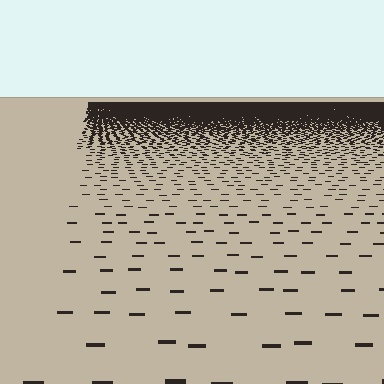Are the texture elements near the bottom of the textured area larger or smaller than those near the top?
Larger. Near the bottom, elements are closer to the viewer and appear at a bigger on-screen size.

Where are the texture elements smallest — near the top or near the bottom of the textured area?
Near the top.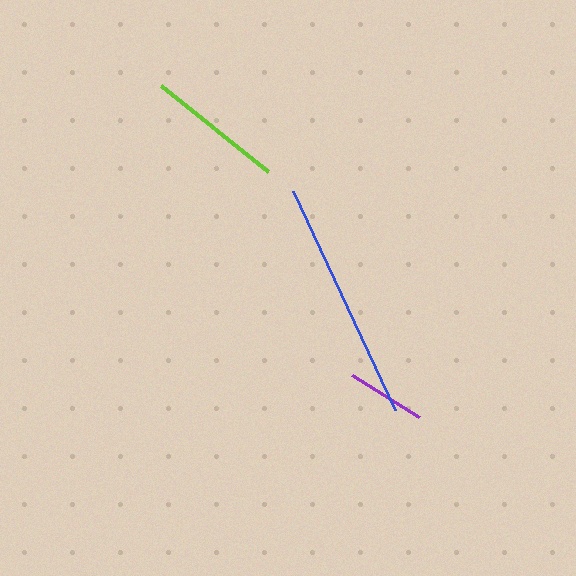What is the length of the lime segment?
The lime segment is approximately 137 pixels long.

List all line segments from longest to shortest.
From longest to shortest: blue, lime, purple.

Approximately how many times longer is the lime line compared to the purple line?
The lime line is approximately 1.7 times the length of the purple line.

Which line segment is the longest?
The blue line is the longest at approximately 241 pixels.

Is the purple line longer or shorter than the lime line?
The lime line is longer than the purple line.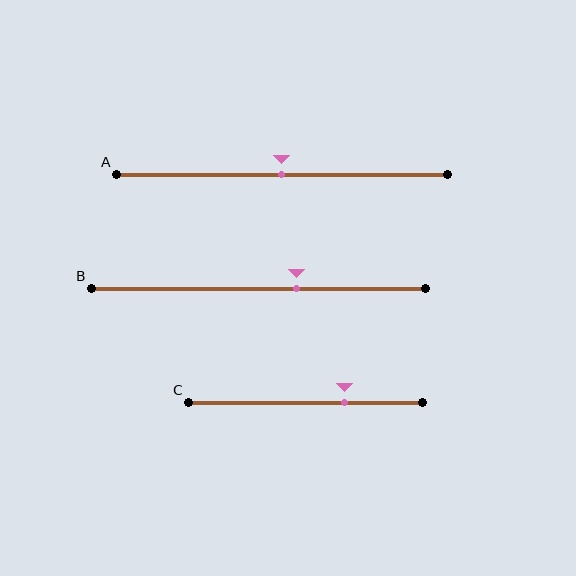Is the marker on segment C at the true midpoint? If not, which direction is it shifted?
No, the marker on segment C is shifted to the right by about 17% of the segment length.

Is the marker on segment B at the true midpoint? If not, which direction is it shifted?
No, the marker on segment B is shifted to the right by about 11% of the segment length.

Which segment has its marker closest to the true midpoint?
Segment A has its marker closest to the true midpoint.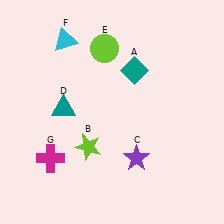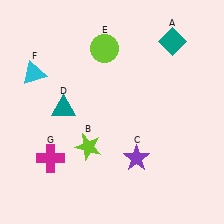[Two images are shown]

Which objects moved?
The objects that moved are: the teal diamond (A), the cyan triangle (F).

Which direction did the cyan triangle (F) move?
The cyan triangle (F) moved down.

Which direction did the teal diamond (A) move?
The teal diamond (A) moved right.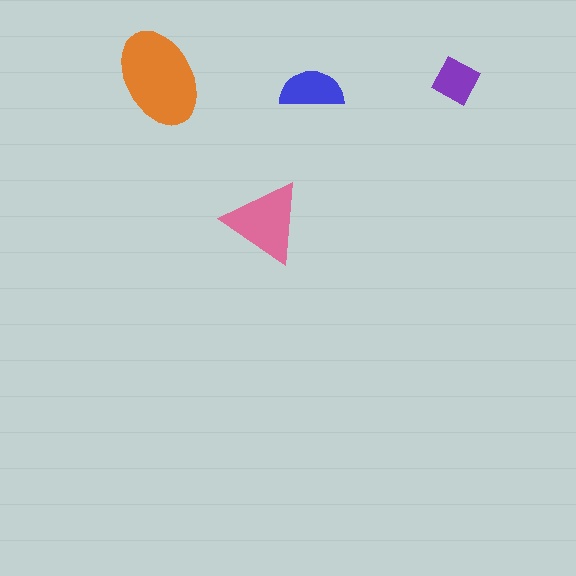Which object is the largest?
The orange ellipse.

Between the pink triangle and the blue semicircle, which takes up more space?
The pink triangle.